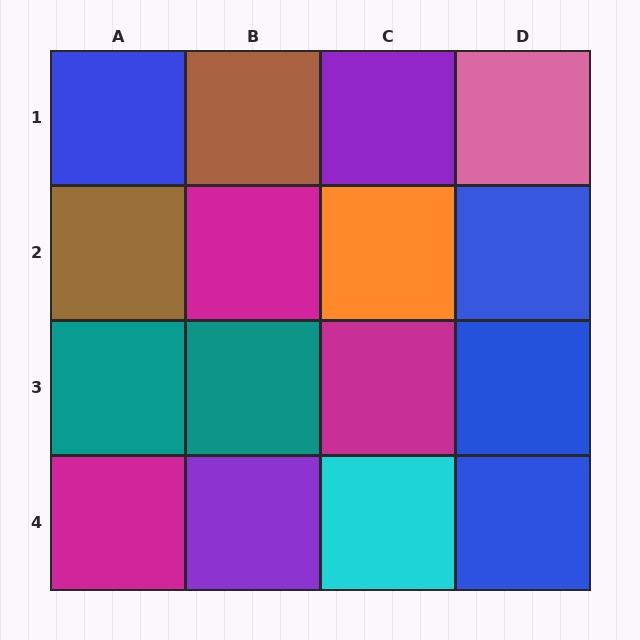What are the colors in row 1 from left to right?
Blue, brown, purple, pink.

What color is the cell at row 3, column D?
Blue.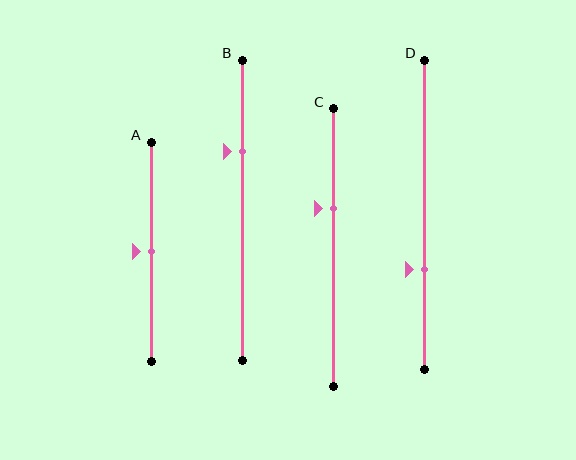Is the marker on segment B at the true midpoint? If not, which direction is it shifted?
No, the marker on segment B is shifted upward by about 19% of the segment length.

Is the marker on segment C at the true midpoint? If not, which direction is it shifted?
No, the marker on segment C is shifted upward by about 14% of the segment length.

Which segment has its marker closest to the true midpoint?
Segment A has its marker closest to the true midpoint.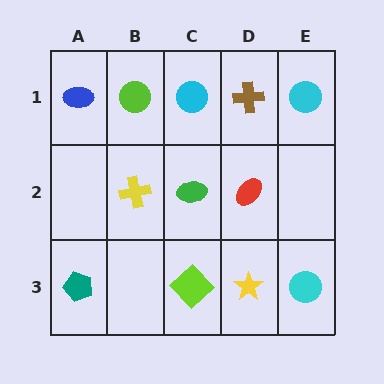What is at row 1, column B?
A lime circle.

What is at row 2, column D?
A red ellipse.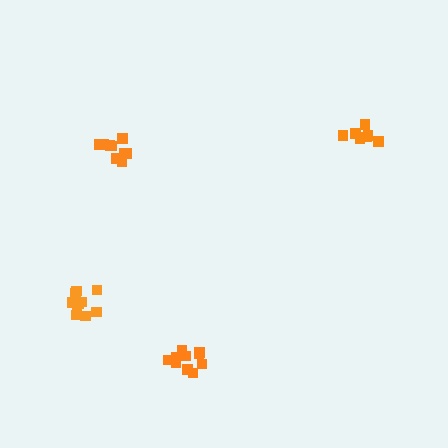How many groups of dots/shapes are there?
There are 4 groups.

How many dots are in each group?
Group 1: 10 dots, Group 2: 9 dots, Group 3: 7 dots, Group 4: 10 dots (36 total).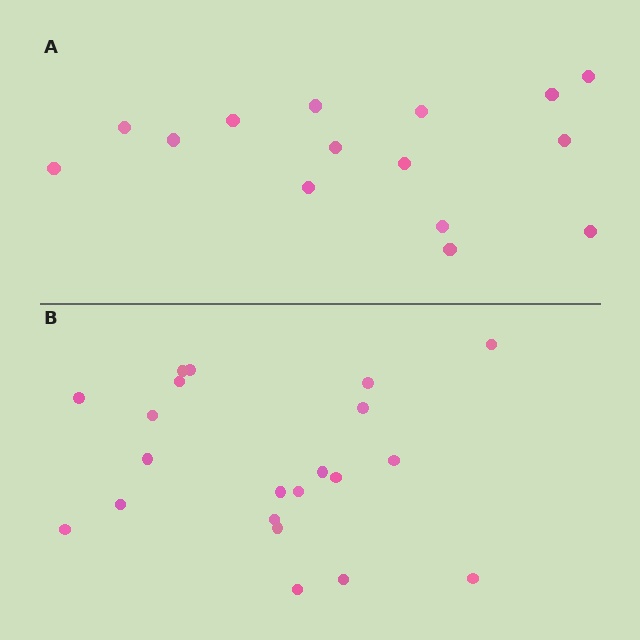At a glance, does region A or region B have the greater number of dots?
Region B (the bottom region) has more dots.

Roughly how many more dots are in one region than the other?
Region B has about 6 more dots than region A.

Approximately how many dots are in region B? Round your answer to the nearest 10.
About 20 dots. (The exact count is 21, which rounds to 20.)